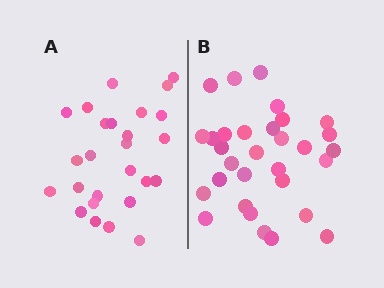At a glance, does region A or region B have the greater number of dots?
Region B (the right region) has more dots.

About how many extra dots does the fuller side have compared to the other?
Region B has about 5 more dots than region A.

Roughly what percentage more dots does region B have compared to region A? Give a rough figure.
About 20% more.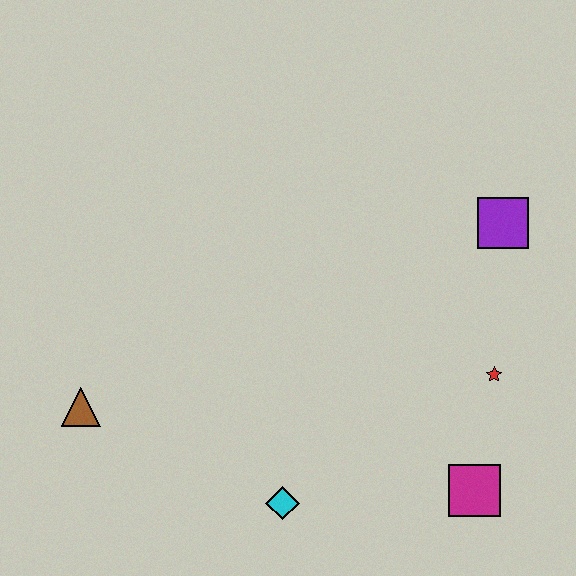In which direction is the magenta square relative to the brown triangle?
The magenta square is to the right of the brown triangle.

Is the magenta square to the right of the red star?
No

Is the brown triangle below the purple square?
Yes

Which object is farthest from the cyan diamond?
The purple square is farthest from the cyan diamond.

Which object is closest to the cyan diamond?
The magenta square is closest to the cyan diamond.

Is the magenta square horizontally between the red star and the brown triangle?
Yes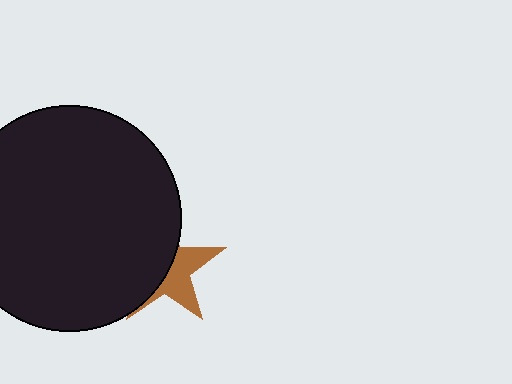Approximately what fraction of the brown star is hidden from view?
Roughly 57% of the brown star is hidden behind the black circle.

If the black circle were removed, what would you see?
You would see the complete brown star.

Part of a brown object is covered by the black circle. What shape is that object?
It is a star.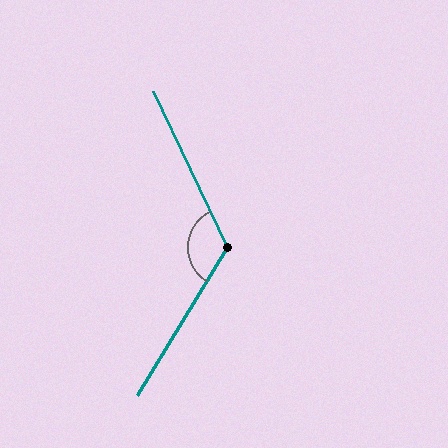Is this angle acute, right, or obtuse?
It is obtuse.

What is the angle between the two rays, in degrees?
Approximately 123 degrees.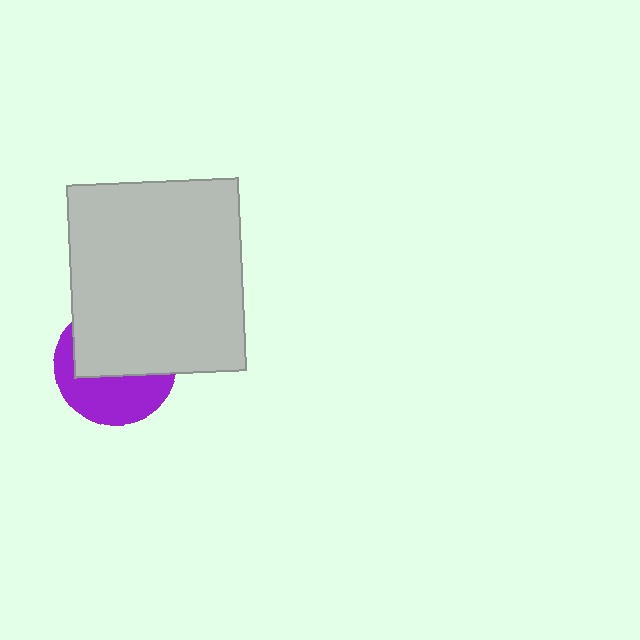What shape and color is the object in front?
The object in front is a light gray rectangle.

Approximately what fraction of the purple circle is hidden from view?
Roughly 55% of the purple circle is hidden behind the light gray rectangle.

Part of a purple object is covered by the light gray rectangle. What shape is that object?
It is a circle.